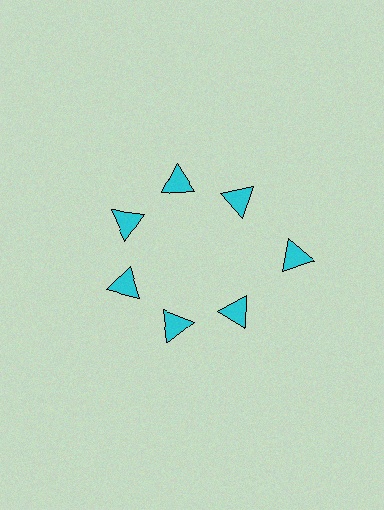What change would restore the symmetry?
The symmetry would be restored by moving it inward, back onto the ring so that all 7 triangles sit at equal angles and equal distance from the center.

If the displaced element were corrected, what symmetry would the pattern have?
It would have 7-fold rotational symmetry — the pattern would map onto itself every 51 degrees.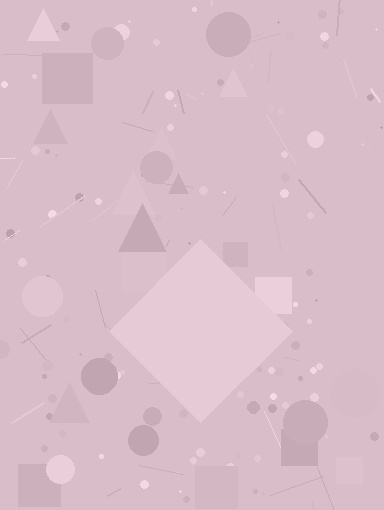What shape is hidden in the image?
A diamond is hidden in the image.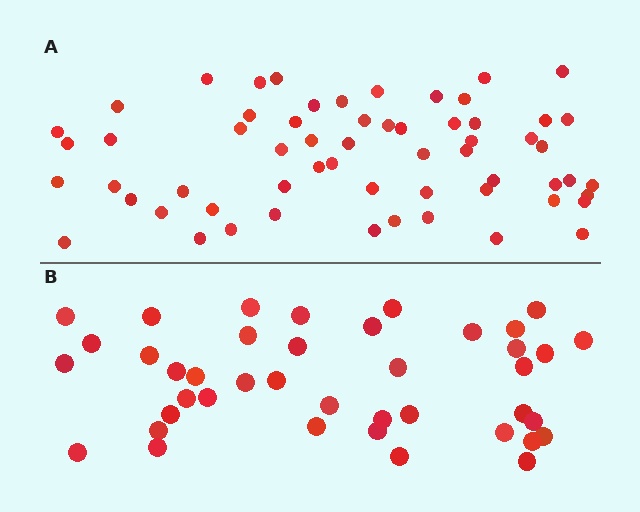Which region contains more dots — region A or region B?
Region A (the top region) has more dots.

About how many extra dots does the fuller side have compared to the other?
Region A has approximately 20 more dots than region B.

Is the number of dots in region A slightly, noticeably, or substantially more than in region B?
Region A has substantially more. The ratio is roughly 1.5 to 1.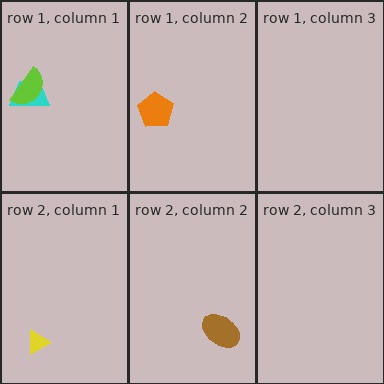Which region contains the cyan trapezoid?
The row 1, column 1 region.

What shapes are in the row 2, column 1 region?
The yellow triangle.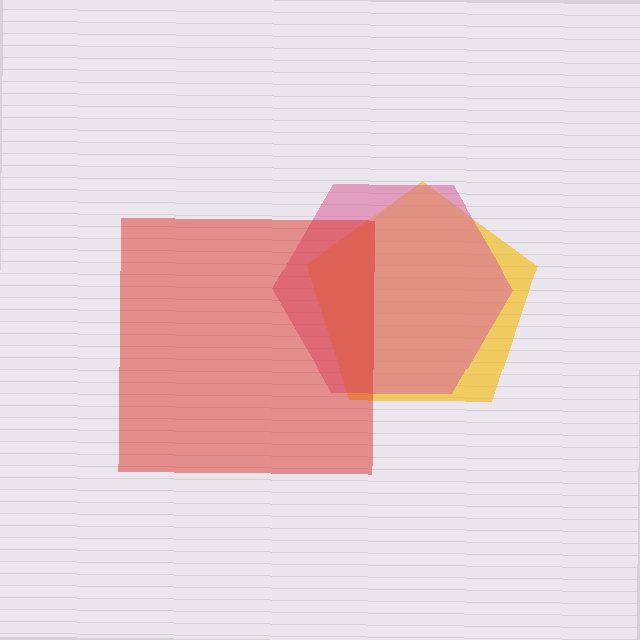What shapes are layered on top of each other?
The layered shapes are: a yellow pentagon, a pink hexagon, a red square.